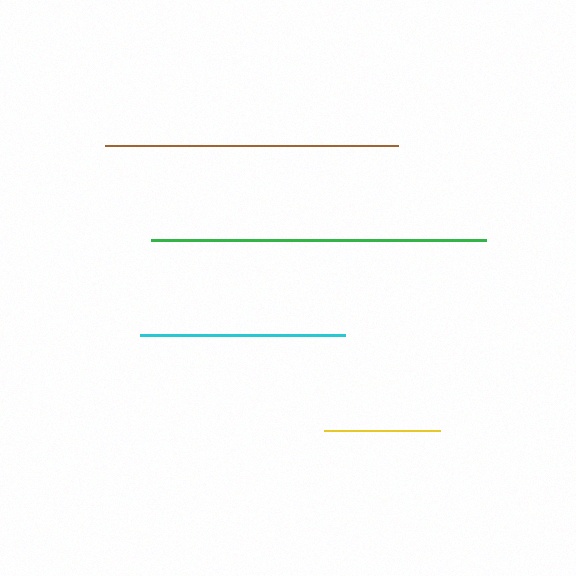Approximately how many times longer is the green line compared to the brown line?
The green line is approximately 1.1 times the length of the brown line.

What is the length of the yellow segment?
The yellow segment is approximately 116 pixels long.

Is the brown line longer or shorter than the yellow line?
The brown line is longer than the yellow line.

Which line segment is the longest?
The green line is the longest at approximately 335 pixels.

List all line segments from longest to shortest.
From longest to shortest: green, brown, cyan, yellow.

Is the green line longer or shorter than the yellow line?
The green line is longer than the yellow line.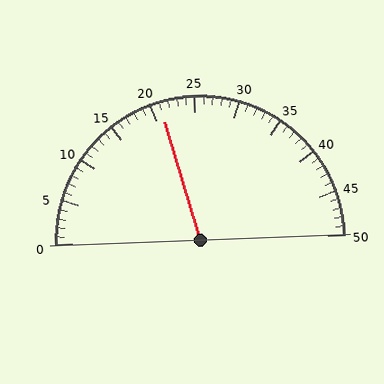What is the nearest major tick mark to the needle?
The nearest major tick mark is 20.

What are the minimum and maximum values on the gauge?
The gauge ranges from 0 to 50.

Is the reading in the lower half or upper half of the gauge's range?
The reading is in the lower half of the range (0 to 50).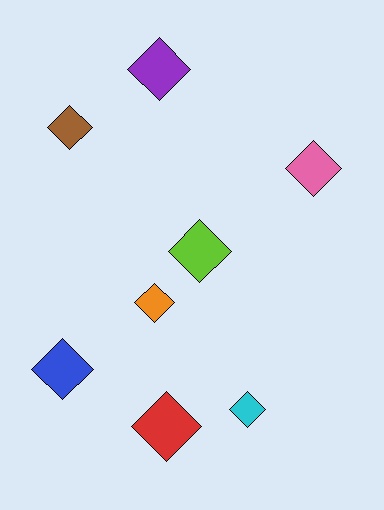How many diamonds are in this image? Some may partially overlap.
There are 8 diamonds.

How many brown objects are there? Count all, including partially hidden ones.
There is 1 brown object.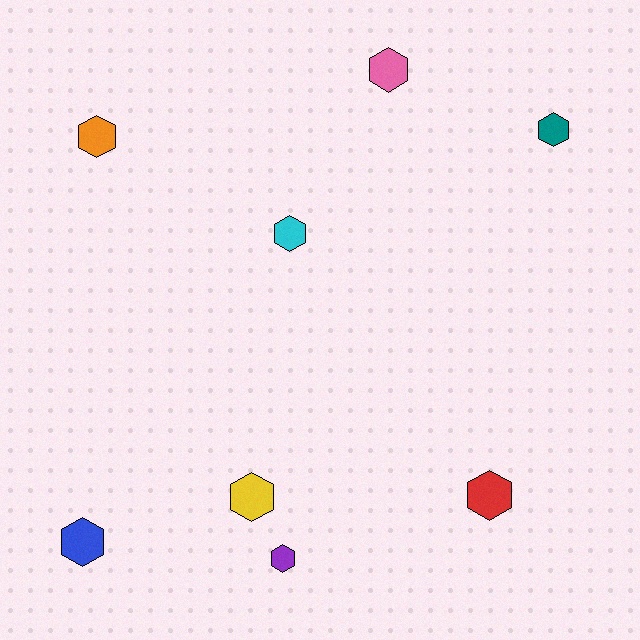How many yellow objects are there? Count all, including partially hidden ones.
There is 1 yellow object.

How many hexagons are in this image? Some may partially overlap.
There are 8 hexagons.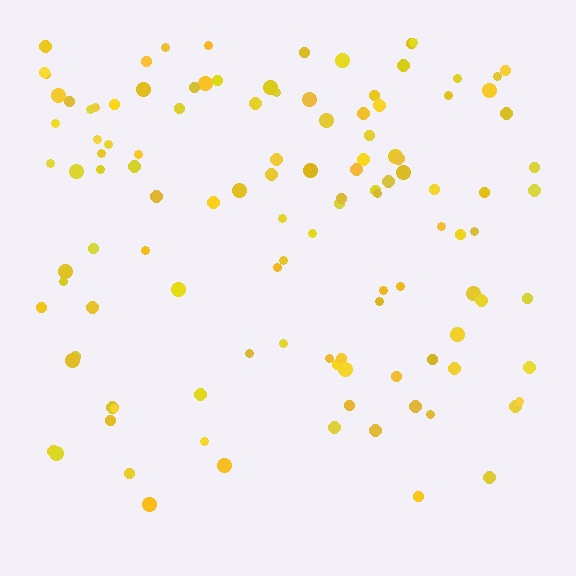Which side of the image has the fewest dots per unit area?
The bottom.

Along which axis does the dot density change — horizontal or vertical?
Vertical.